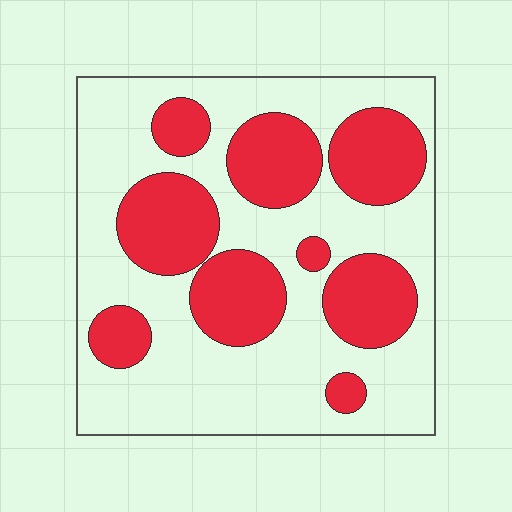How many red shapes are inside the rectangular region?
9.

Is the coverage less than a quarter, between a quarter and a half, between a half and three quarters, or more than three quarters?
Between a quarter and a half.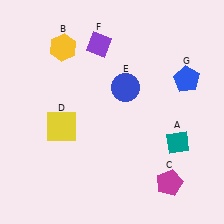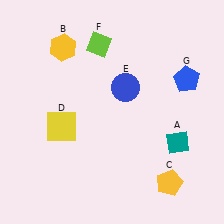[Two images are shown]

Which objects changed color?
C changed from magenta to yellow. F changed from purple to lime.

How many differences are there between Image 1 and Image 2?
There are 2 differences between the two images.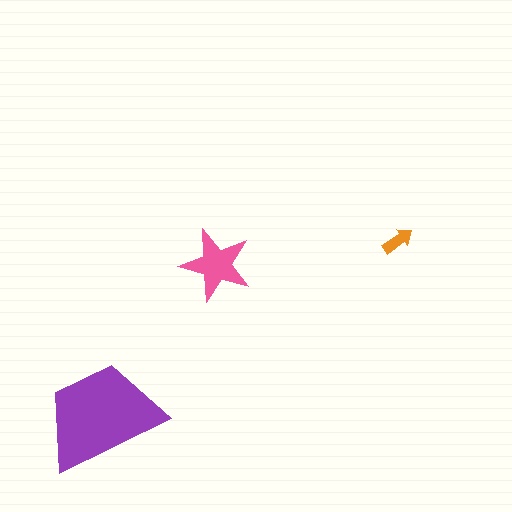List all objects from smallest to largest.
The orange arrow, the pink star, the purple trapezoid.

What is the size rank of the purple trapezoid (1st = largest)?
1st.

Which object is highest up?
The orange arrow is topmost.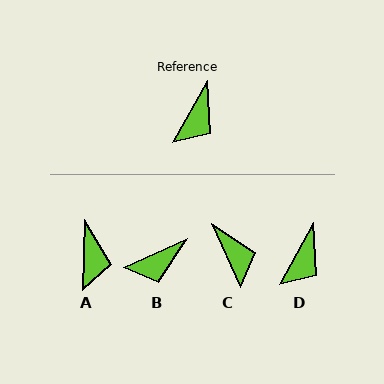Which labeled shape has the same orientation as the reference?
D.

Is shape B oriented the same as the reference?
No, it is off by about 37 degrees.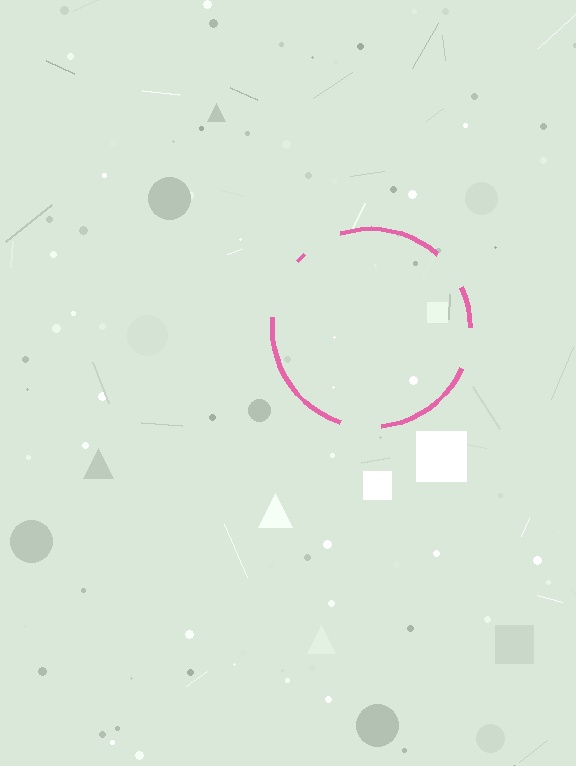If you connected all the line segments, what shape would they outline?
They would outline a circle.